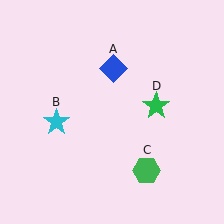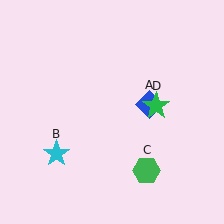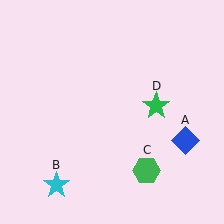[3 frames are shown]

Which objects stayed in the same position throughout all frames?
Green hexagon (object C) and green star (object D) remained stationary.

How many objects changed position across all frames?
2 objects changed position: blue diamond (object A), cyan star (object B).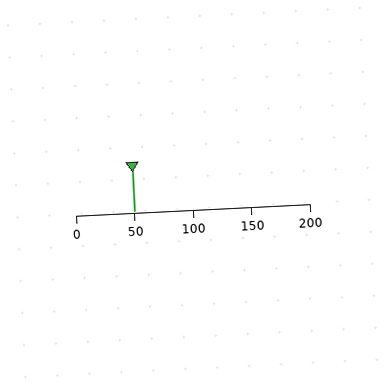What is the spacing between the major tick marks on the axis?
The major ticks are spaced 50 apart.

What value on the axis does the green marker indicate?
The marker indicates approximately 50.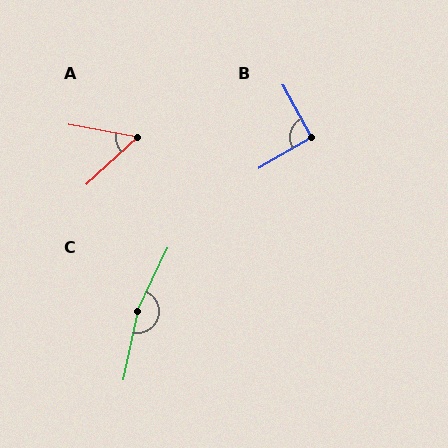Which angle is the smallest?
A, at approximately 53 degrees.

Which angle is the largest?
C, at approximately 167 degrees.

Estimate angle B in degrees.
Approximately 91 degrees.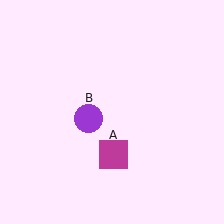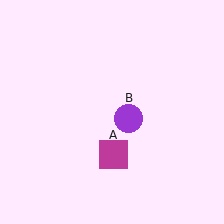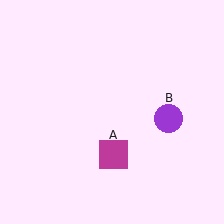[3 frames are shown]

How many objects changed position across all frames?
1 object changed position: purple circle (object B).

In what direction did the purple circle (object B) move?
The purple circle (object B) moved right.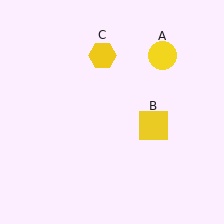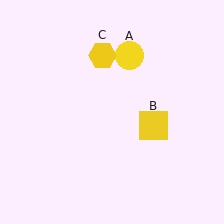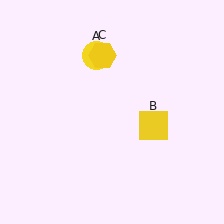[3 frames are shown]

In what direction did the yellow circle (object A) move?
The yellow circle (object A) moved left.